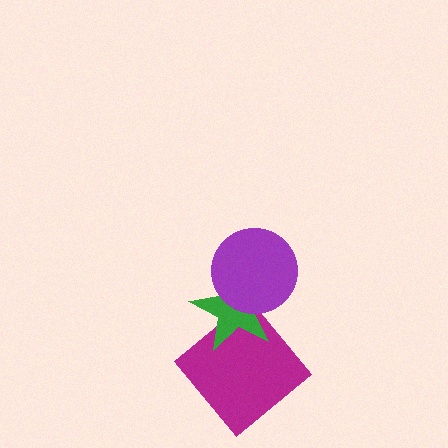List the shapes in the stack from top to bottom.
From top to bottom: the purple circle, the green star, the magenta diamond.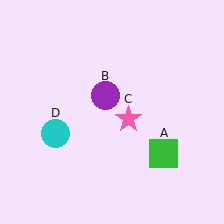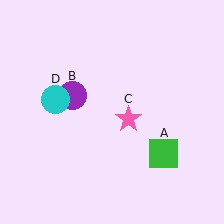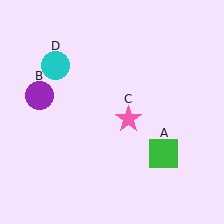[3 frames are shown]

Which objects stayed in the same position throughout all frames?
Green square (object A) and pink star (object C) remained stationary.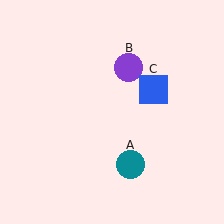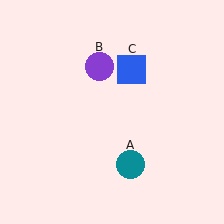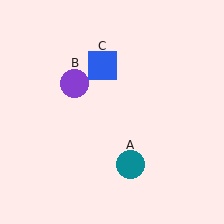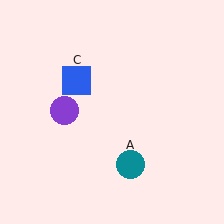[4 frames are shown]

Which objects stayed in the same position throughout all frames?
Teal circle (object A) remained stationary.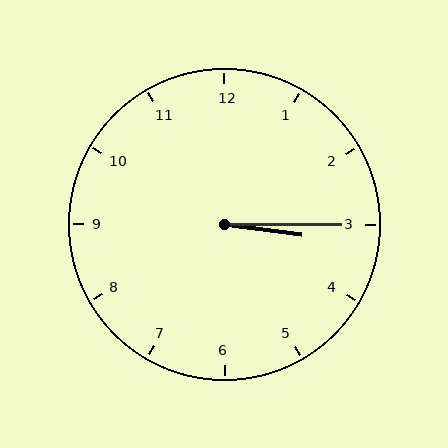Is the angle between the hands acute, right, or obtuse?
It is acute.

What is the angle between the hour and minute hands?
Approximately 8 degrees.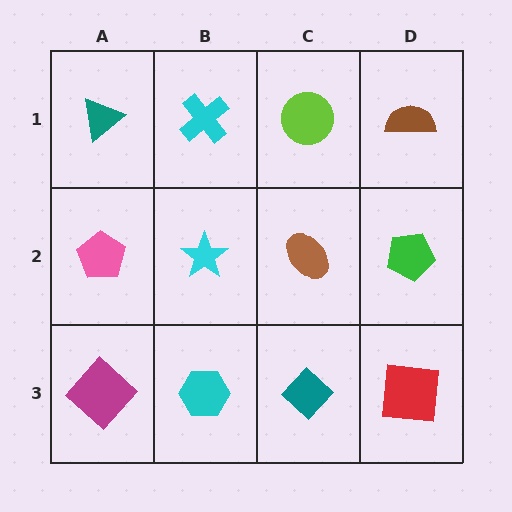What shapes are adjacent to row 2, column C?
A lime circle (row 1, column C), a teal diamond (row 3, column C), a cyan star (row 2, column B), a green pentagon (row 2, column D).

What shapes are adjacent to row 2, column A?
A teal triangle (row 1, column A), a magenta diamond (row 3, column A), a cyan star (row 2, column B).